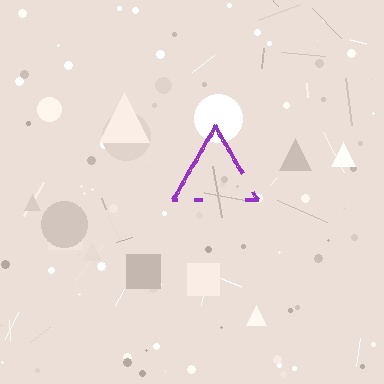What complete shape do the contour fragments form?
The contour fragments form a triangle.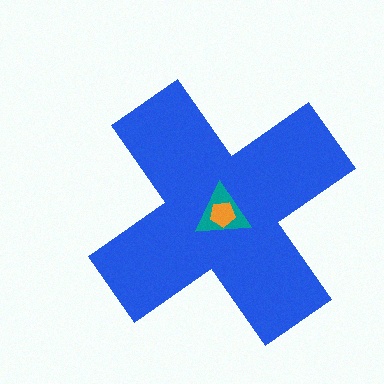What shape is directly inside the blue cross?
The teal triangle.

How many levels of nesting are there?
3.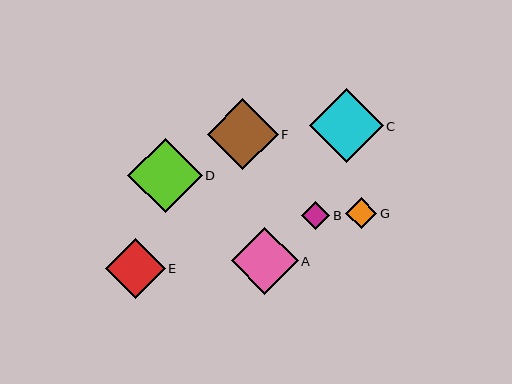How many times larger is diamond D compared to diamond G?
Diamond D is approximately 2.4 times the size of diamond G.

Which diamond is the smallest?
Diamond B is the smallest with a size of approximately 28 pixels.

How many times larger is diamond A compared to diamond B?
Diamond A is approximately 2.4 times the size of diamond B.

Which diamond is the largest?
Diamond D is the largest with a size of approximately 75 pixels.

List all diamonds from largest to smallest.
From largest to smallest: D, C, F, A, E, G, B.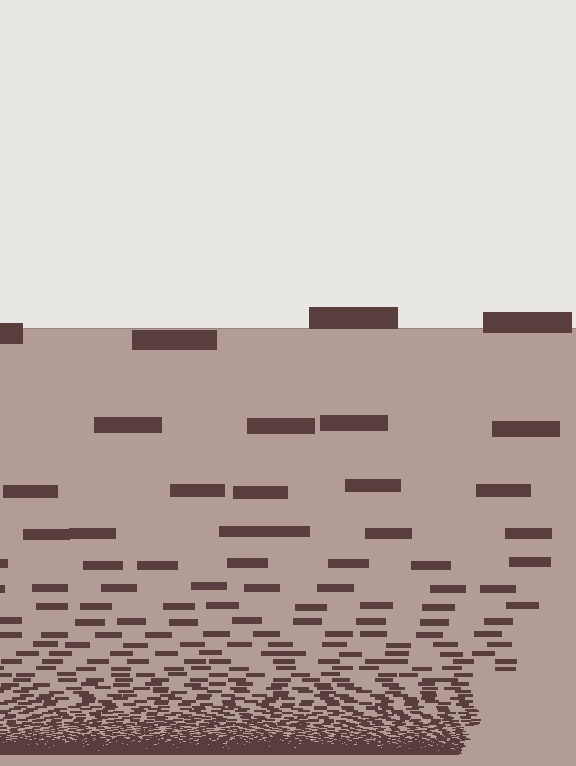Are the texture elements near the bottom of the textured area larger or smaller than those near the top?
Smaller. The gradient is inverted — elements near the bottom are smaller and denser.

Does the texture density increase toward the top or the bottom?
Density increases toward the bottom.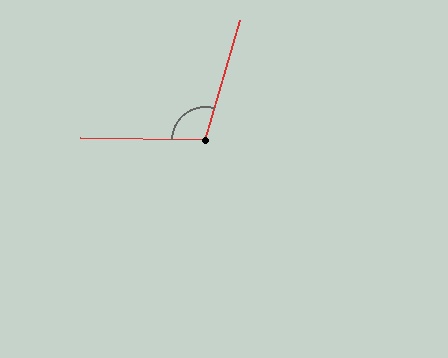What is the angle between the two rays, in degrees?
Approximately 105 degrees.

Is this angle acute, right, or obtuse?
It is obtuse.